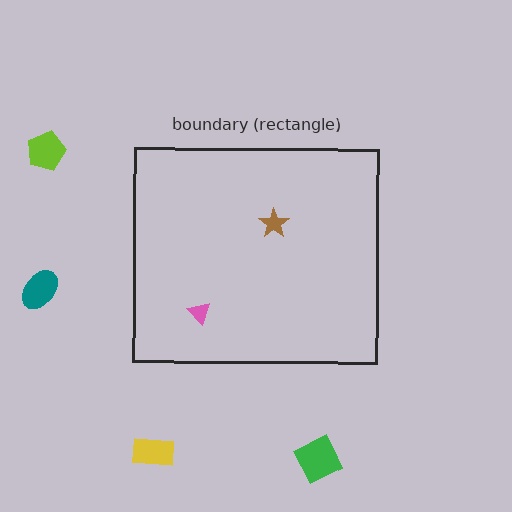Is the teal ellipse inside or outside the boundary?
Outside.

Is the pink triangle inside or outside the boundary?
Inside.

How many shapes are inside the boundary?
2 inside, 4 outside.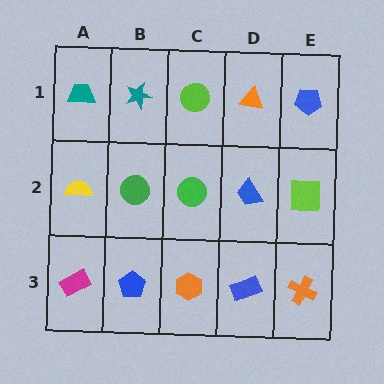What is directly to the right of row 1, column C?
An orange triangle.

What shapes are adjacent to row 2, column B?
A teal star (row 1, column B), a blue pentagon (row 3, column B), a yellow semicircle (row 2, column A), a green circle (row 2, column C).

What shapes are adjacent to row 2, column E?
A blue pentagon (row 1, column E), an orange cross (row 3, column E), a blue trapezoid (row 2, column D).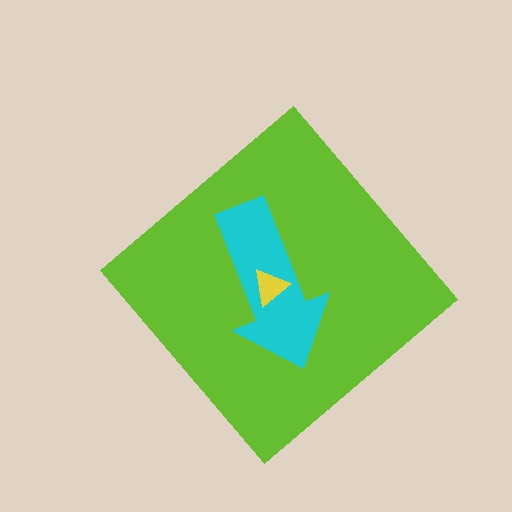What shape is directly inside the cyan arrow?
The yellow triangle.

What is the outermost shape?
The lime diamond.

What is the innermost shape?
The yellow triangle.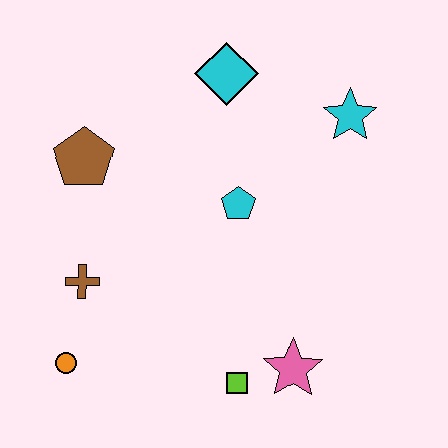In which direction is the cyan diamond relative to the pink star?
The cyan diamond is above the pink star.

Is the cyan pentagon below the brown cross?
No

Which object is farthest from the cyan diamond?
The orange circle is farthest from the cyan diamond.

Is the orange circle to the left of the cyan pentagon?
Yes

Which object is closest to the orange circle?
The brown cross is closest to the orange circle.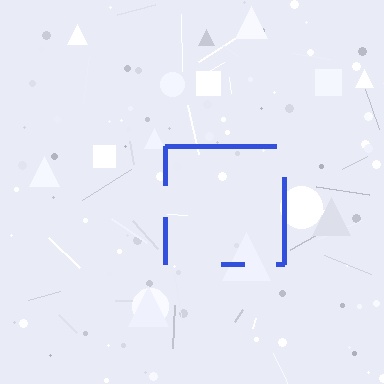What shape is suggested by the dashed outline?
The dashed outline suggests a square.